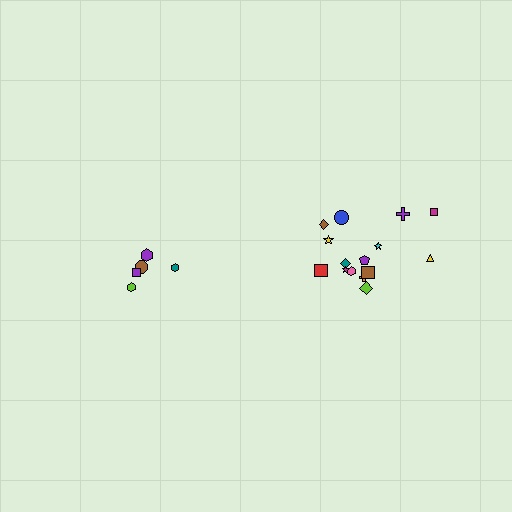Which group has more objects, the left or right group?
The right group.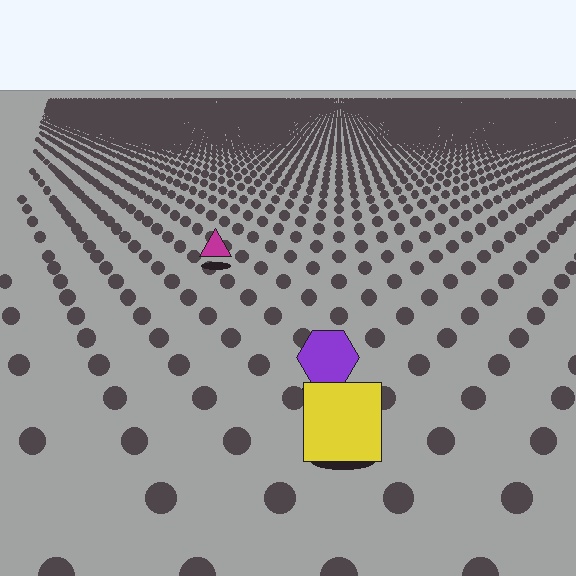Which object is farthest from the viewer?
The magenta triangle is farthest from the viewer. It appears smaller and the ground texture around it is denser.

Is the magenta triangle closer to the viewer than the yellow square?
No. The yellow square is closer — you can tell from the texture gradient: the ground texture is coarser near it.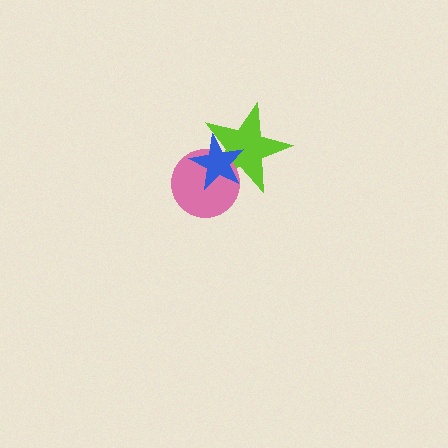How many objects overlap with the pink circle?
2 objects overlap with the pink circle.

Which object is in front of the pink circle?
The blue star is in front of the pink circle.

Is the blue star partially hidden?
No, no other shape covers it.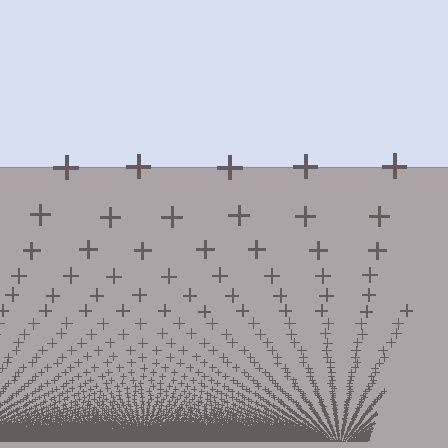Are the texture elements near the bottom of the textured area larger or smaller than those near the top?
Smaller. The gradient is inverted — elements near the bottom are smaller and denser.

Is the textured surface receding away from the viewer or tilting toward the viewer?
The surface appears to tilt toward the viewer. Texture elements get larger and sparser toward the top.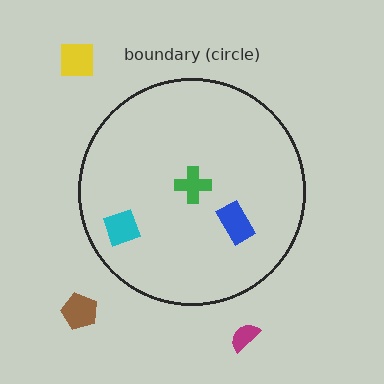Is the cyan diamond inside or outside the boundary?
Inside.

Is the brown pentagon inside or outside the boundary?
Outside.